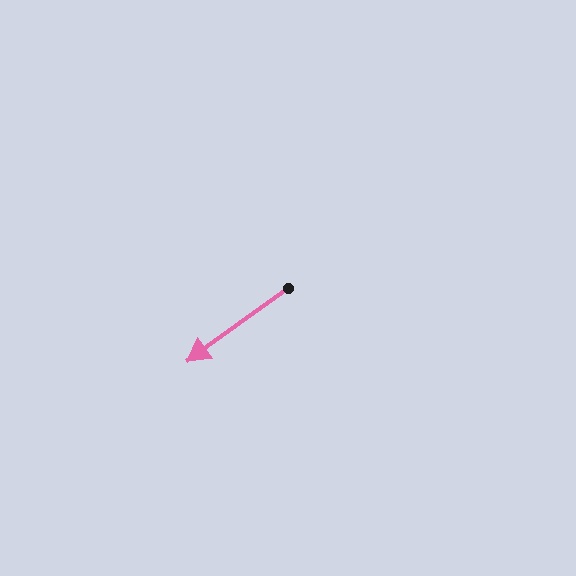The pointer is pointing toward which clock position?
Roughly 8 o'clock.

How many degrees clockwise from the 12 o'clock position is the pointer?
Approximately 234 degrees.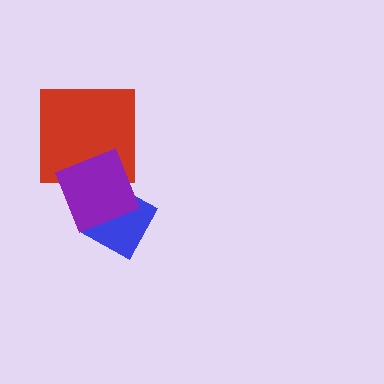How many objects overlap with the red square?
1 object overlaps with the red square.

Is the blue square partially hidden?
Yes, it is partially covered by another shape.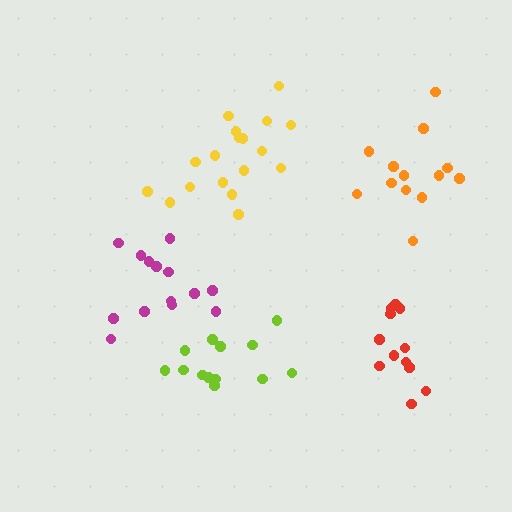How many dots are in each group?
Group 1: 13 dots, Group 2: 13 dots, Group 3: 14 dots, Group 4: 14 dots, Group 5: 18 dots (72 total).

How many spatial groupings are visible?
There are 5 spatial groupings.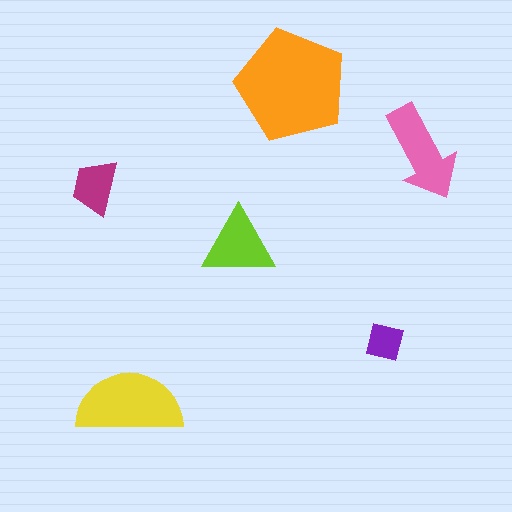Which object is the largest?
The orange pentagon.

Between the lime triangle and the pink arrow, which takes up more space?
The pink arrow.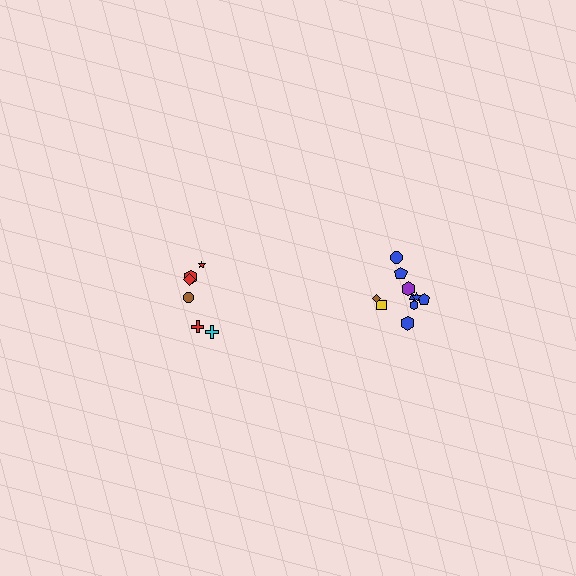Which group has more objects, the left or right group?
The right group.